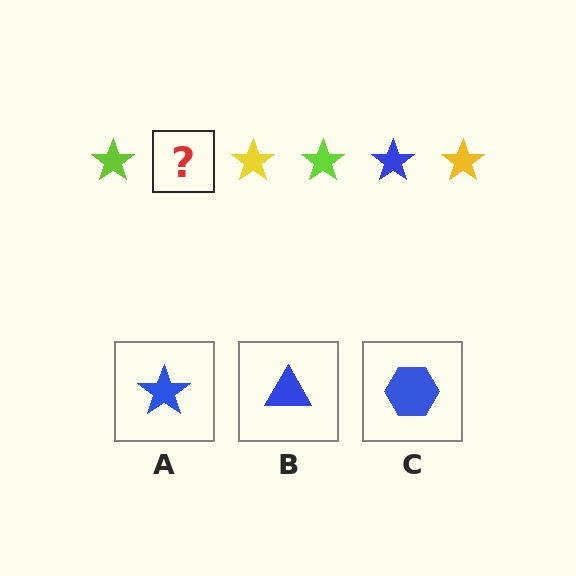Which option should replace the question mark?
Option A.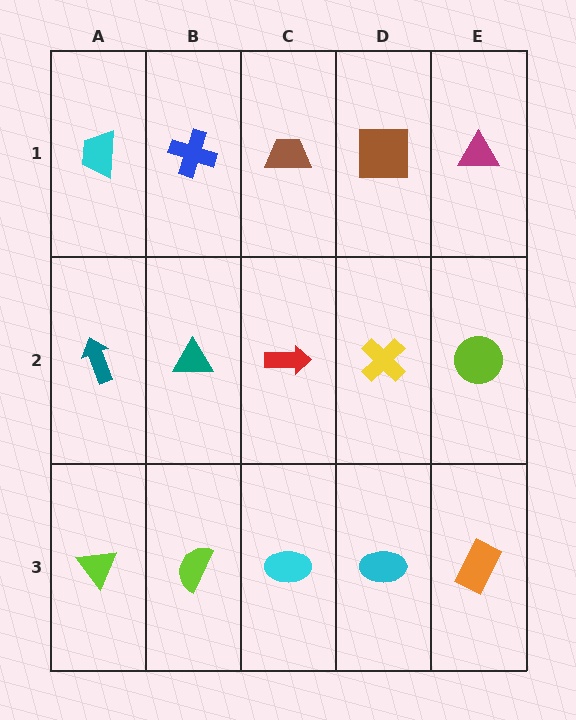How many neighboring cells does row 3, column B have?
3.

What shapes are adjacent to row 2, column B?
A blue cross (row 1, column B), a lime semicircle (row 3, column B), a teal arrow (row 2, column A), a red arrow (row 2, column C).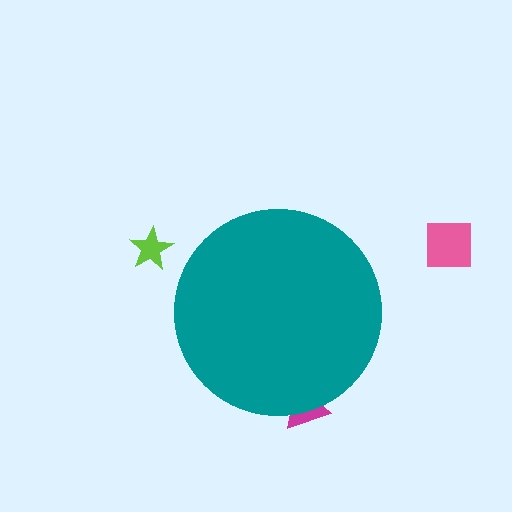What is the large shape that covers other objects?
A teal circle.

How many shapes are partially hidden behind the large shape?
1 shape is partially hidden.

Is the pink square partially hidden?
No, the pink square is fully visible.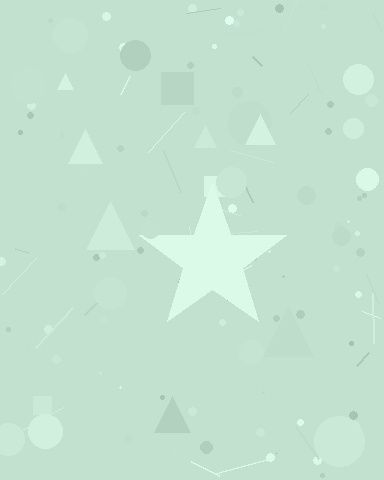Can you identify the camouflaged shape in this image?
The camouflaged shape is a star.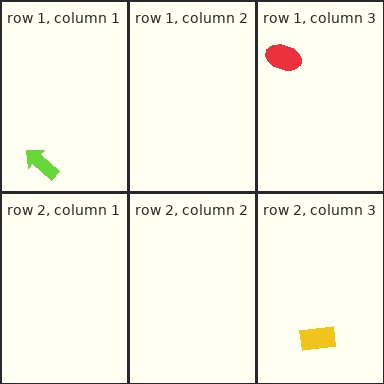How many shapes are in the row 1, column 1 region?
1.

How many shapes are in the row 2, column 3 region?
1.